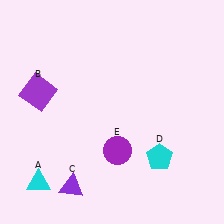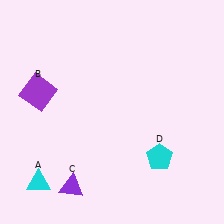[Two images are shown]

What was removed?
The purple circle (E) was removed in Image 2.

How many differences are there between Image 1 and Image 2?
There is 1 difference between the two images.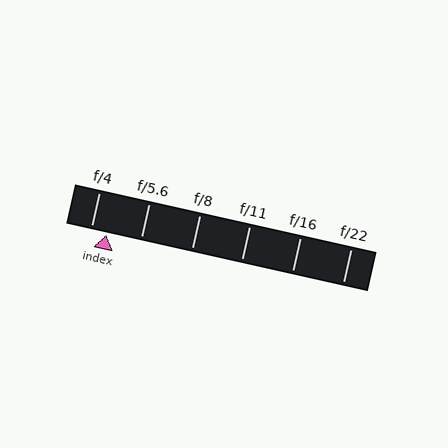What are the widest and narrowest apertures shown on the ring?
The widest aperture shown is f/4 and the narrowest is f/22.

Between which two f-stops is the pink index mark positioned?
The index mark is between f/4 and f/5.6.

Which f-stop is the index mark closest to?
The index mark is closest to f/4.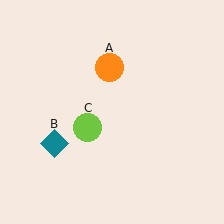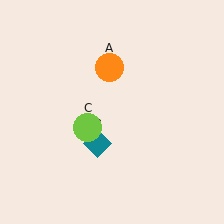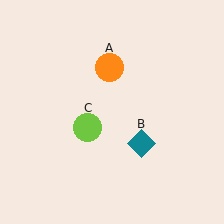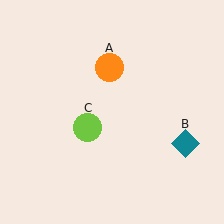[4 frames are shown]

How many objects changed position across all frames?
1 object changed position: teal diamond (object B).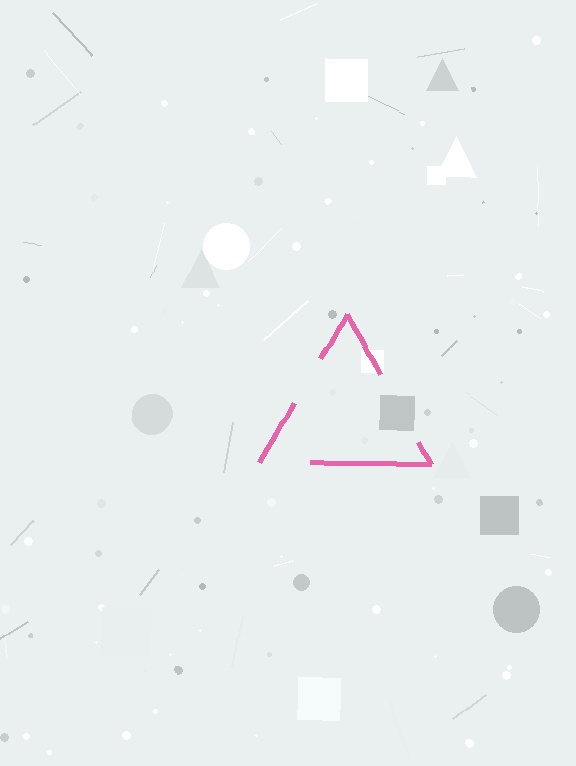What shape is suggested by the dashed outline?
The dashed outline suggests a triangle.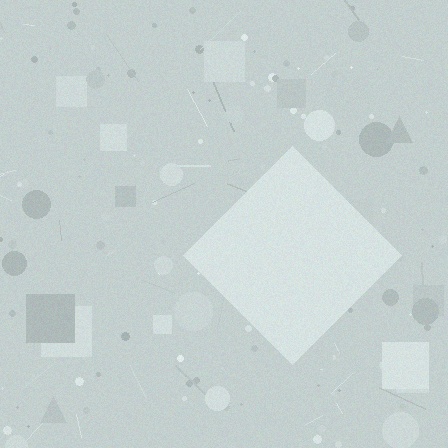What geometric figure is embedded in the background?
A diamond is embedded in the background.